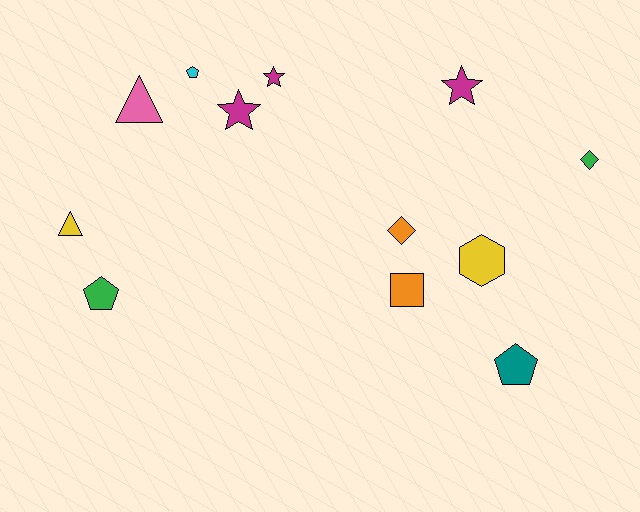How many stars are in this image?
There are 3 stars.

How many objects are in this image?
There are 12 objects.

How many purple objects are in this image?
There are no purple objects.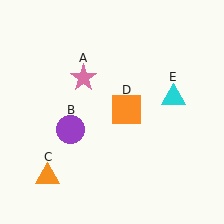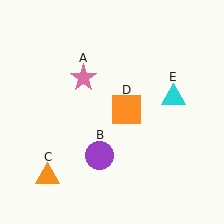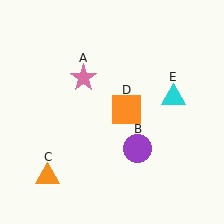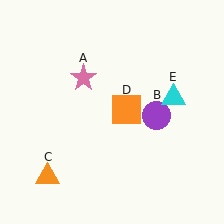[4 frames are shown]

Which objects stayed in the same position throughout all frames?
Pink star (object A) and orange triangle (object C) and orange square (object D) and cyan triangle (object E) remained stationary.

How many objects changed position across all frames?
1 object changed position: purple circle (object B).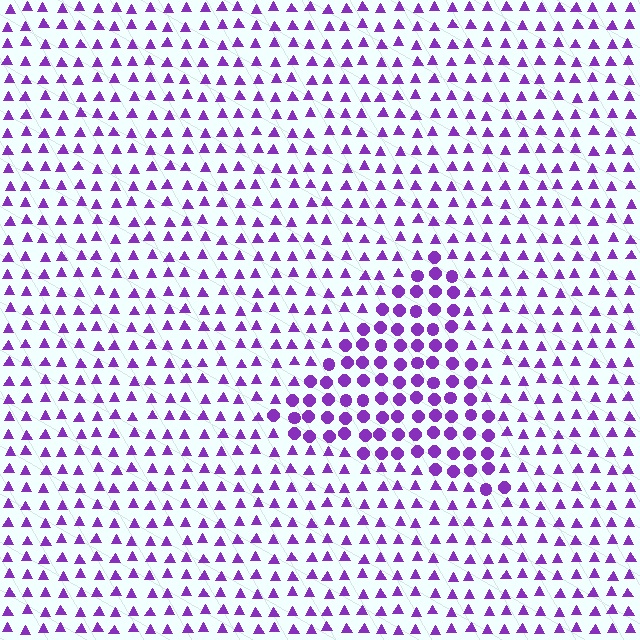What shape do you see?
I see a triangle.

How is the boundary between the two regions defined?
The boundary is defined by a change in element shape: circles inside vs. triangles outside. All elements share the same color and spacing.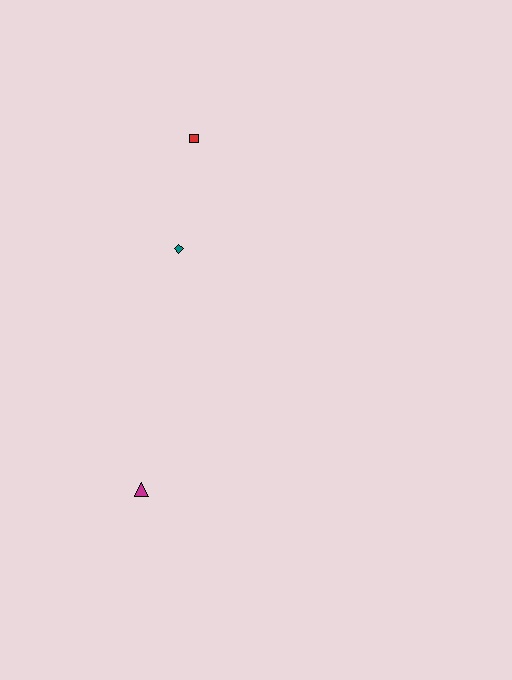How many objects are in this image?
There are 3 objects.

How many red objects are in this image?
There is 1 red object.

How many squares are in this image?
There is 1 square.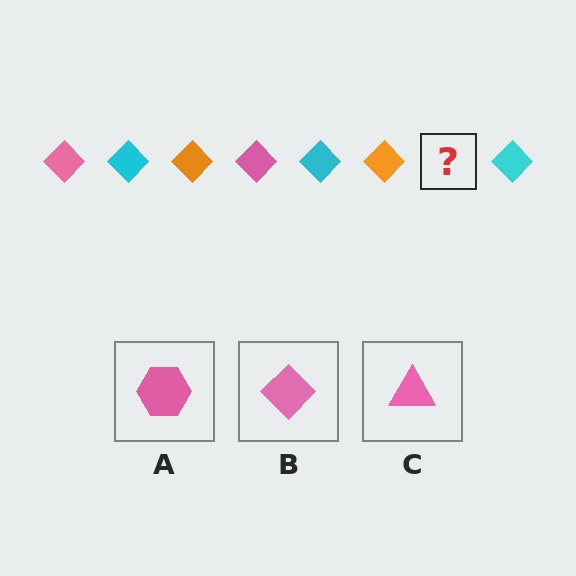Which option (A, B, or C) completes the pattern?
B.